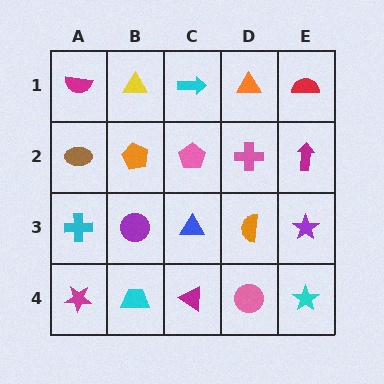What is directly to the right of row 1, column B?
A cyan arrow.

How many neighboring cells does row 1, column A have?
2.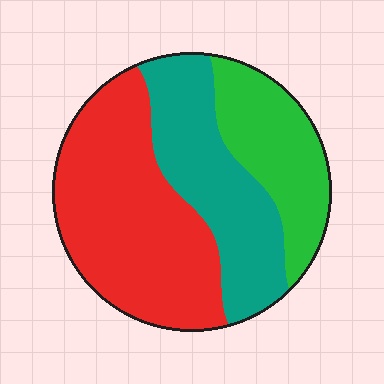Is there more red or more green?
Red.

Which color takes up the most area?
Red, at roughly 45%.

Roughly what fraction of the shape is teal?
Teal takes up between a sixth and a third of the shape.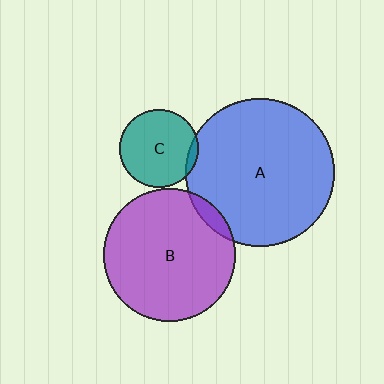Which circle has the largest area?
Circle A (blue).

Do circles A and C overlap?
Yes.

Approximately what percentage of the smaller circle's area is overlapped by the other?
Approximately 5%.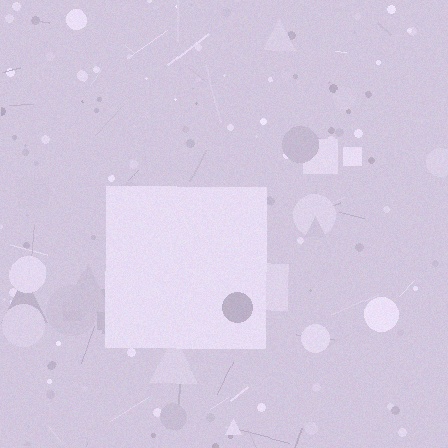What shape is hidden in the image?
A square is hidden in the image.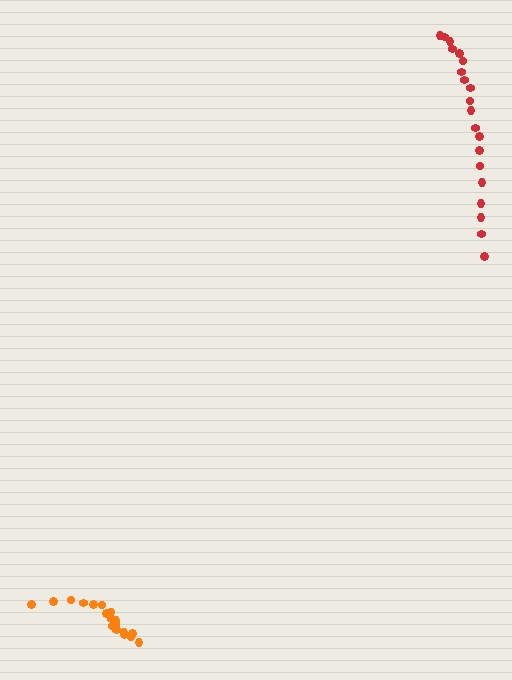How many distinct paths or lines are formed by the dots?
There are 2 distinct paths.